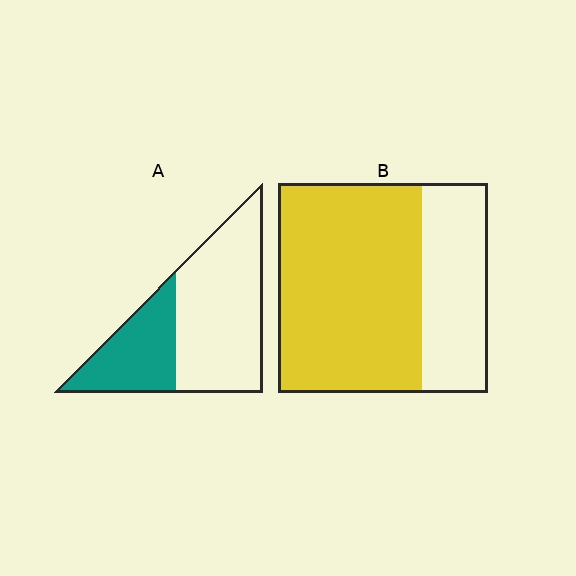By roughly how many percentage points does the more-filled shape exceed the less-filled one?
By roughly 35 percentage points (B over A).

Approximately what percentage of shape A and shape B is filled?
A is approximately 35% and B is approximately 70%.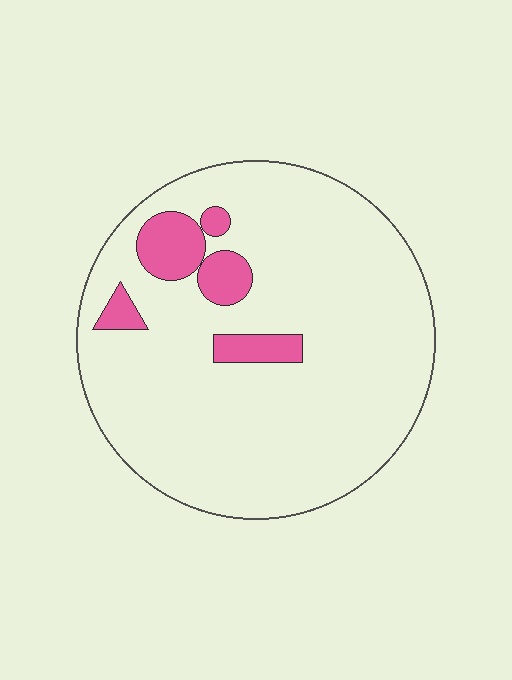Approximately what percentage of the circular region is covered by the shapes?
Approximately 10%.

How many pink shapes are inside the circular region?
5.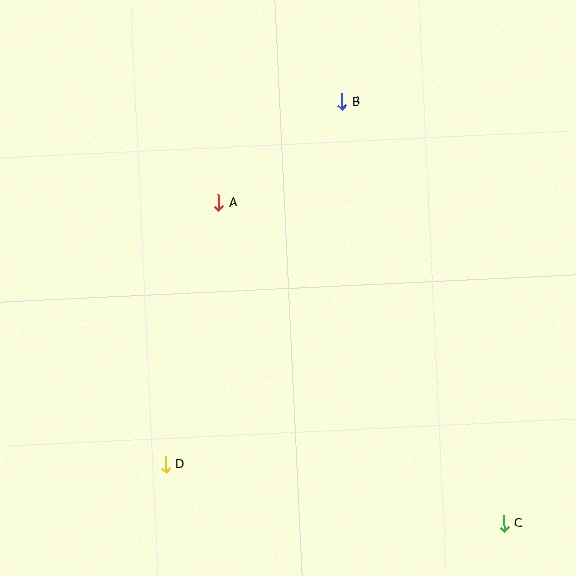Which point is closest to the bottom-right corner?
Point C is closest to the bottom-right corner.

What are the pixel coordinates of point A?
Point A is at (219, 203).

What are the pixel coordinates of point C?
Point C is at (504, 524).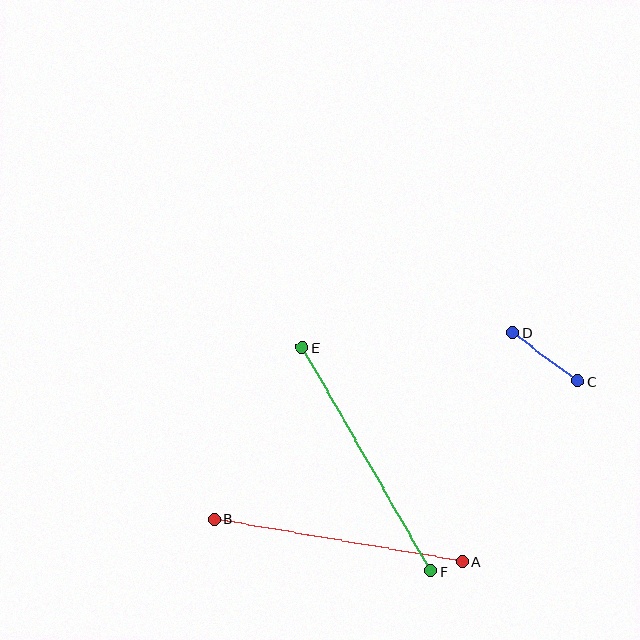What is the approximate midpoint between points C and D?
The midpoint is at approximately (545, 357) pixels.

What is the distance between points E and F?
The distance is approximately 258 pixels.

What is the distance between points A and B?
The distance is approximately 252 pixels.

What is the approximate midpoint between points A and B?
The midpoint is at approximately (338, 541) pixels.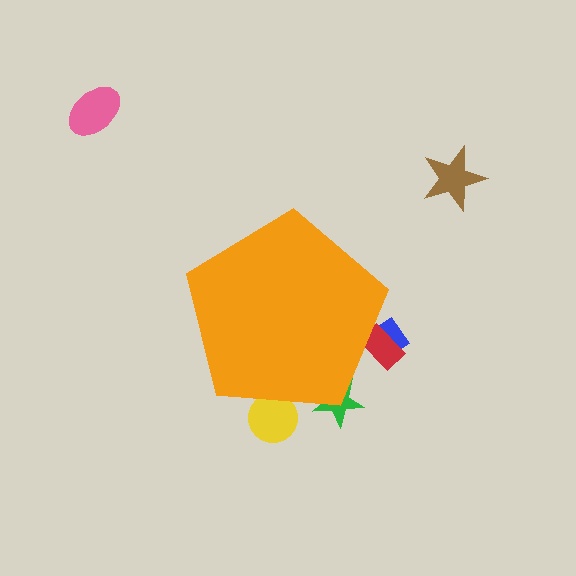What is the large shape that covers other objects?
An orange pentagon.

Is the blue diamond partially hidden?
Yes, the blue diamond is partially hidden behind the orange pentagon.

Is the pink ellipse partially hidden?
No, the pink ellipse is fully visible.